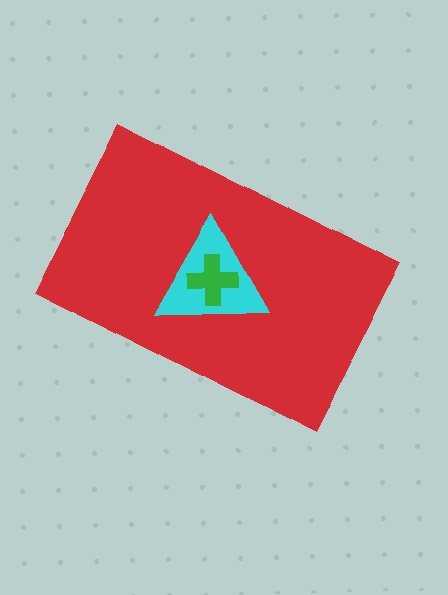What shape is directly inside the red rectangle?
The cyan triangle.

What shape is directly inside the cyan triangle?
The green cross.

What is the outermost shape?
The red rectangle.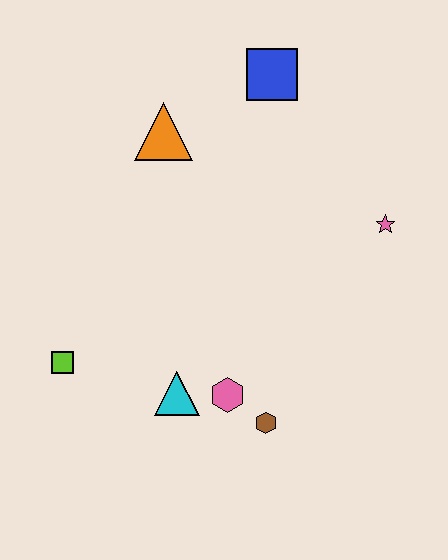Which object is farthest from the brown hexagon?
The blue square is farthest from the brown hexagon.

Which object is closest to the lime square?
The cyan triangle is closest to the lime square.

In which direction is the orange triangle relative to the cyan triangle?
The orange triangle is above the cyan triangle.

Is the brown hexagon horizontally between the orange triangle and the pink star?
Yes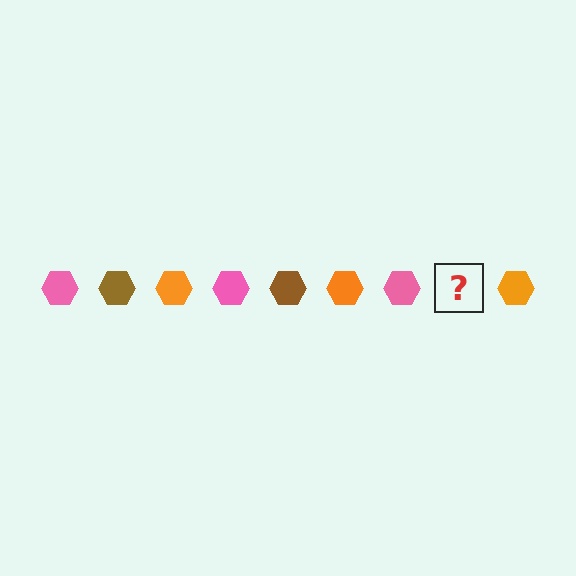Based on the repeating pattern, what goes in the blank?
The blank should be a brown hexagon.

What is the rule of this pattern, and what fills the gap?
The rule is that the pattern cycles through pink, brown, orange hexagons. The gap should be filled with a brown hexagon.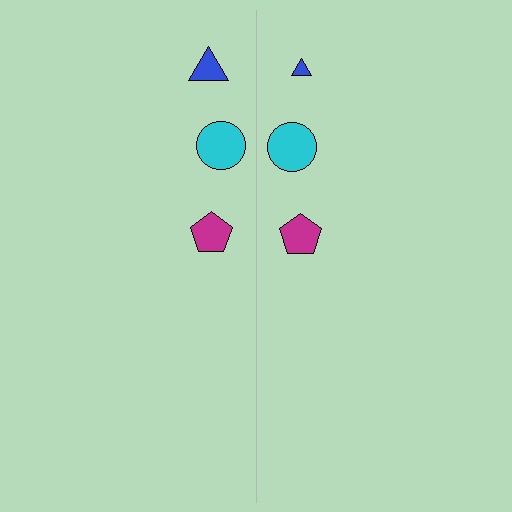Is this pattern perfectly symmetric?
No, the pattern is not perfectly symmetric. The blue triangle on the right side has a different size than its mirror counterpart.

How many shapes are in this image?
There are 6 shapes in this image.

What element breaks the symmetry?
The blue triangle on the right side has a different size than its mirror counterpart.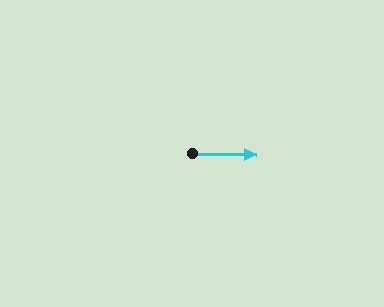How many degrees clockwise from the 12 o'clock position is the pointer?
Approximately 91 degrees.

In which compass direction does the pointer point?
East.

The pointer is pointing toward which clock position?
Roughly 3 o'clock.